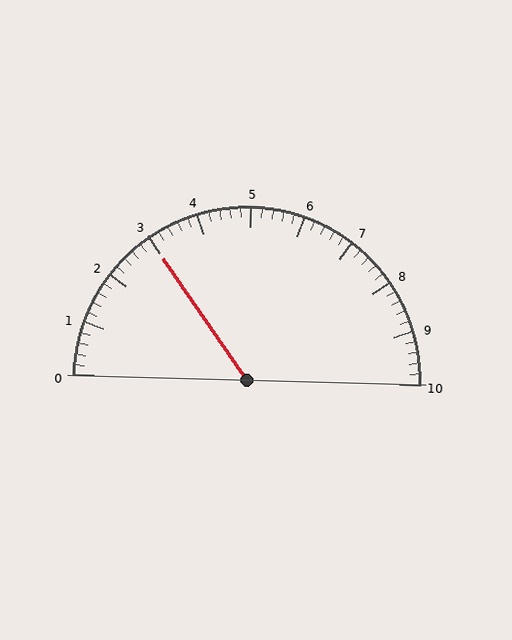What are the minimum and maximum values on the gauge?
The gauge ranges from 0 to 10.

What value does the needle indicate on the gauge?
The needle indicates approximately 3.0.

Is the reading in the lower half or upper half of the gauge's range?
The reading is in the lower half of the range (0 to 10).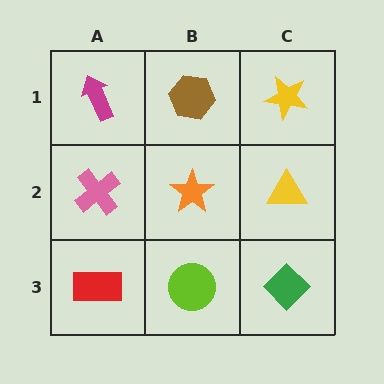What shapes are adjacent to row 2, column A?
A magenta arrow (row 1, column A), a red rectangle (row 3, column A), an orange star (row 2, column B).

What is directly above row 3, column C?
A yellow triangle.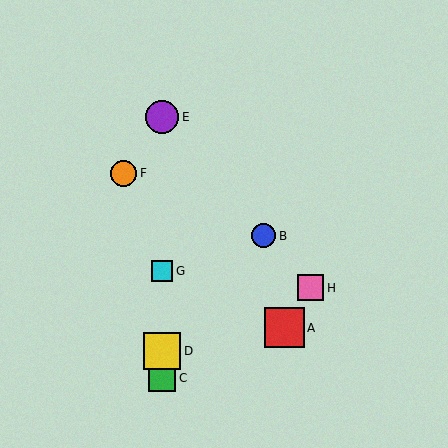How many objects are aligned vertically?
4 objects (C, D, E, G) are aligned vertically.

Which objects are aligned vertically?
Objects C, D, E, G are aligned vertically.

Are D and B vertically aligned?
No, D is at x≈162 and B is at x≈264.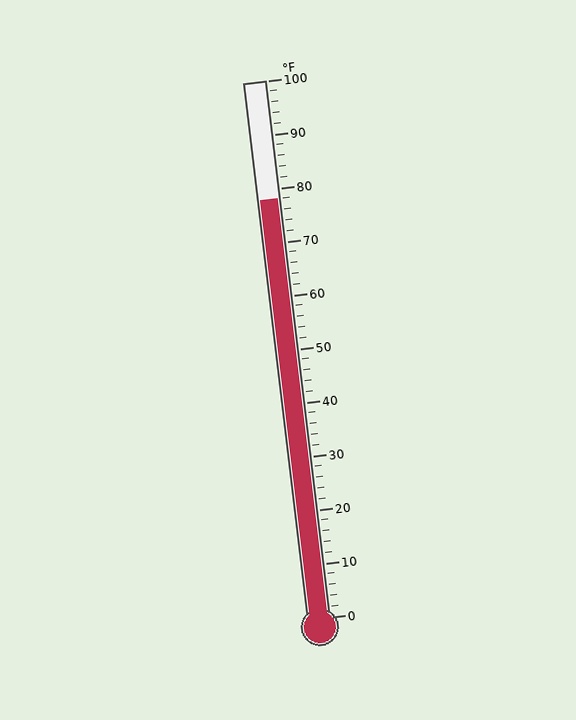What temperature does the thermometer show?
The thermometer shows approximately 78°F.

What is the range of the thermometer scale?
The thermometer scale ranges from 0°F to 100°F.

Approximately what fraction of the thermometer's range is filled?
The thermometer is filled to approximately 80% of its range.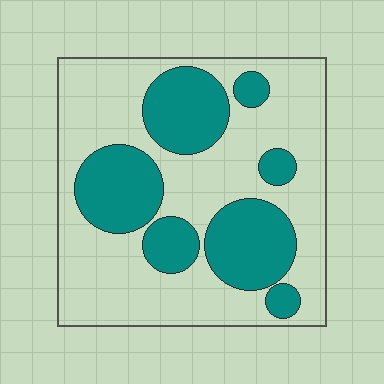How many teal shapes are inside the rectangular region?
7.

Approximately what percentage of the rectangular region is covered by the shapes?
Approximately 35%.